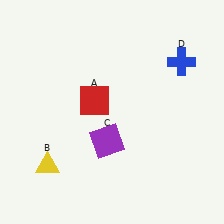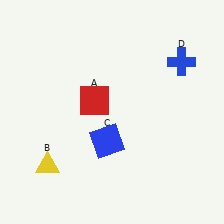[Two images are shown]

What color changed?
The square (C) changed from purple in Image 1 to blue in Image 2.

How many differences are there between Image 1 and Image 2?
There is 1 difference between the two images.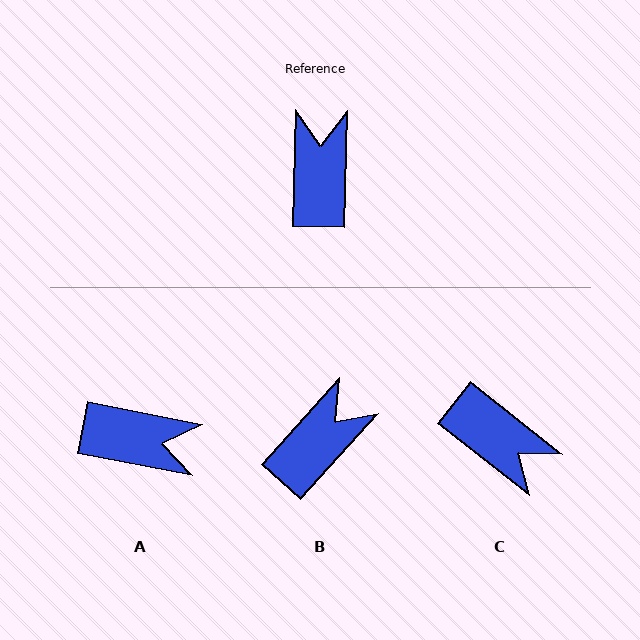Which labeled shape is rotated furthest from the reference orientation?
C, about 127 degrees away.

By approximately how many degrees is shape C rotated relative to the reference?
Approximately 127 degrees clockwise.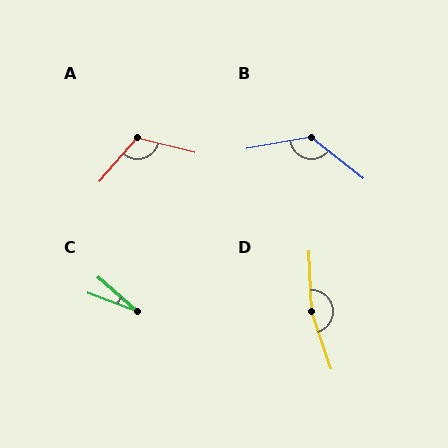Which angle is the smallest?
C, at approximately 21 degrees.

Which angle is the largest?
D, at approximately 164 degrees.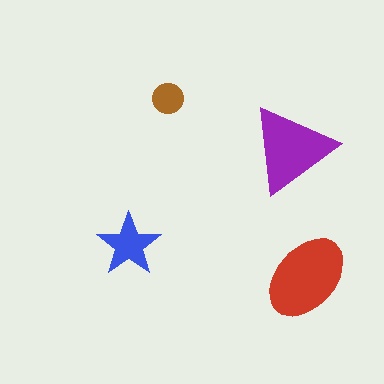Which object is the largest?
The red ellipse.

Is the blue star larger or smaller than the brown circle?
Larger.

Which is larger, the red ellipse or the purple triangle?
The red ellipse.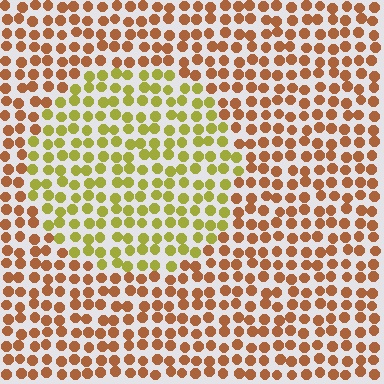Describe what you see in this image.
The image is filled with small brown elements in a uniform arrangement. A circle-shaped region is visible where the elements are tinted to a slightly different hue, forming a subtle color boundary.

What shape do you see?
I see a circle.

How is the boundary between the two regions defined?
The boundary is defined purely by a slight shift in hue (about 44 degrees). Spacing, size, and orientation are identical on both sides.